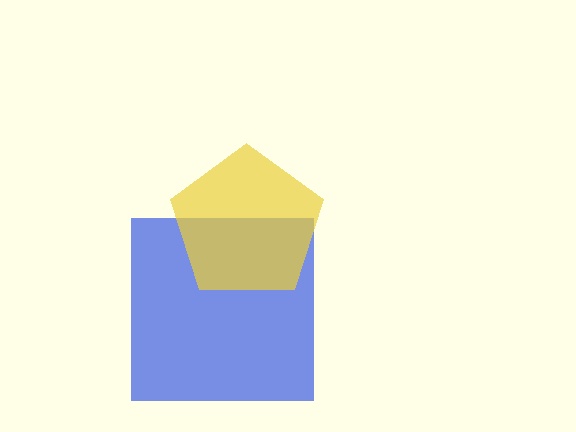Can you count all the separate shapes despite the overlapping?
Yes, there are 2 separate shapes.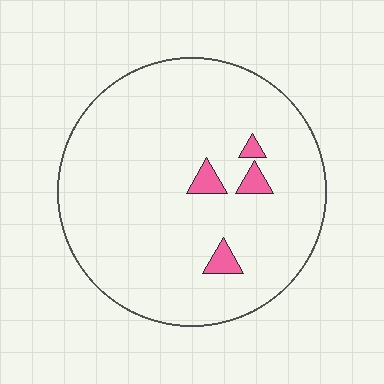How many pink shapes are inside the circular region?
4.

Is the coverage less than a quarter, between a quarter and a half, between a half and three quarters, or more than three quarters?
Less than a quarter.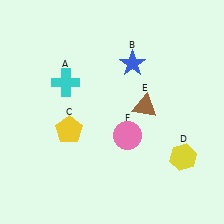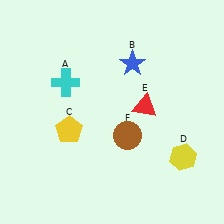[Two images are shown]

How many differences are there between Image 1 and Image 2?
There are 2 differences between the two images.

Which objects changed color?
E changed from brown to red. F changed from pink to brown.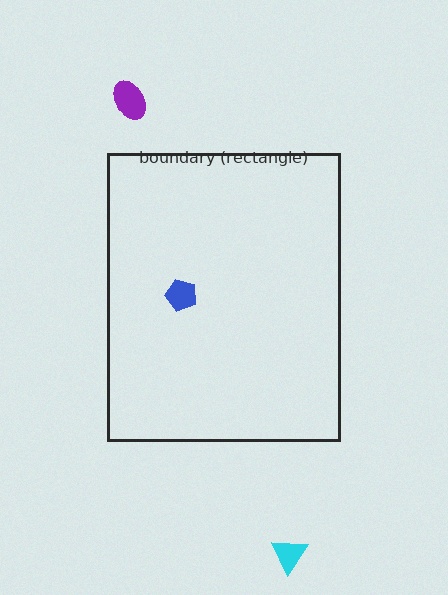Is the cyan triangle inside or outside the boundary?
Outside.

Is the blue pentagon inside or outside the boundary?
Inside.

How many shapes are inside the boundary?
1 inside, 2 outside.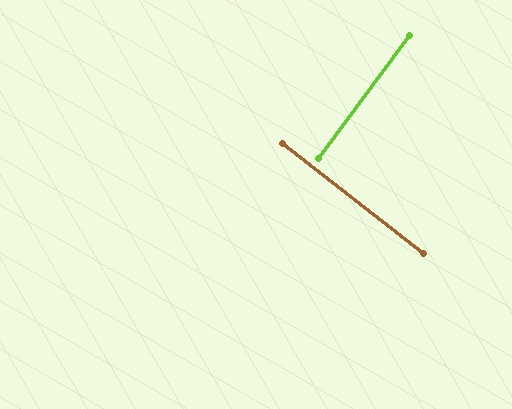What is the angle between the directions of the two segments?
Approximately 89 degrees.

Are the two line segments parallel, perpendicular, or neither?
Perpendicular — they meet at approximately 89°.